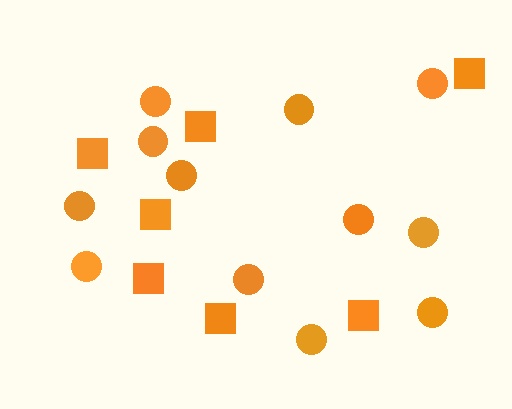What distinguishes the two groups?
There are 2 groups: one group of circles (12) and one group of squares (7).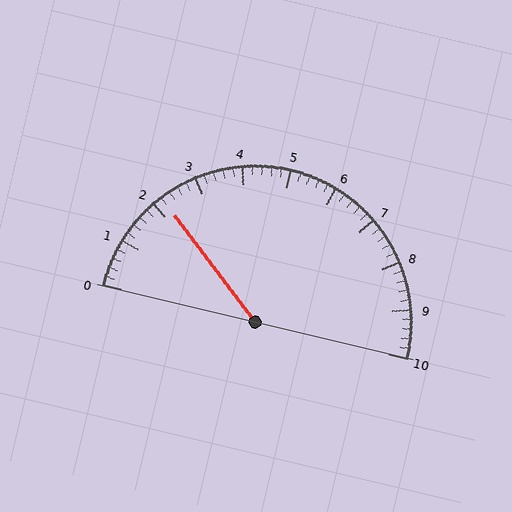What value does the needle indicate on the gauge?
The needle indicates approximately 2.2.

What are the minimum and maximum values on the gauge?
The gauge ranges from 0 to 10.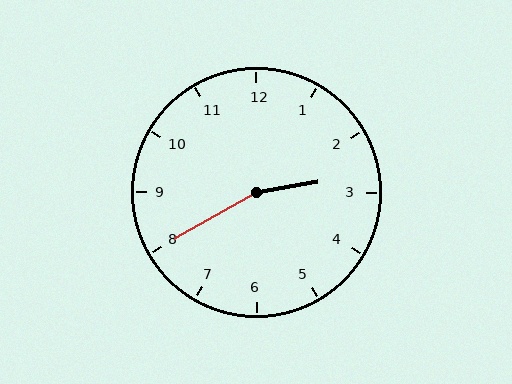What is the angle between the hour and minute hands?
Approximately 160 degrees.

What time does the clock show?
2:40.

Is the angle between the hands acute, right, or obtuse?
It is obtuse.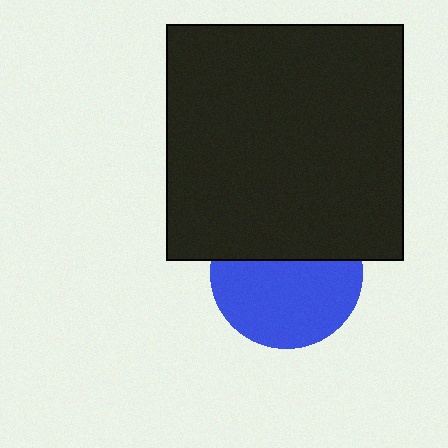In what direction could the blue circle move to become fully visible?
The blue circle could move down. That would shift it out from behind the black square entirely.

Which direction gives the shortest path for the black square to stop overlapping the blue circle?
Moving up gives the shortest separation.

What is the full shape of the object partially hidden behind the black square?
The partially hidden object is a blue circle.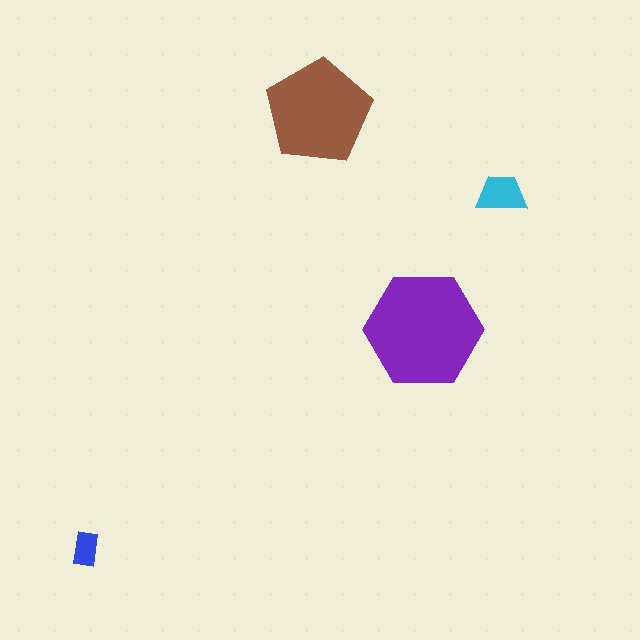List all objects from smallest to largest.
The blue rectangle, the cyan trapezoid, the brown pentagon, the purple hexagon.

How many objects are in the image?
There are 4 objects in the image.